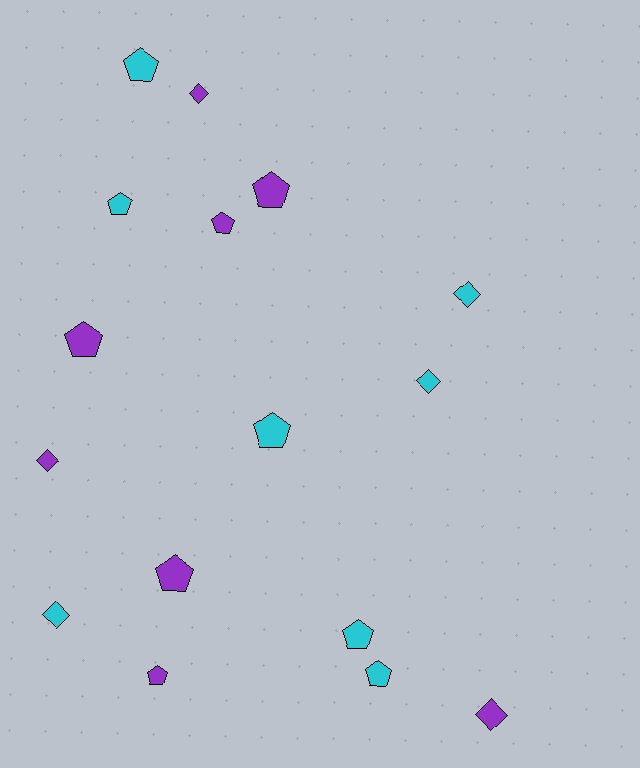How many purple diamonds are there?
There are 3 purple diamonds.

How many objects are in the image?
There are 16 objects.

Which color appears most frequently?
Purple, with 8 objects.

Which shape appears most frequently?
Pentagon, with 10 objects.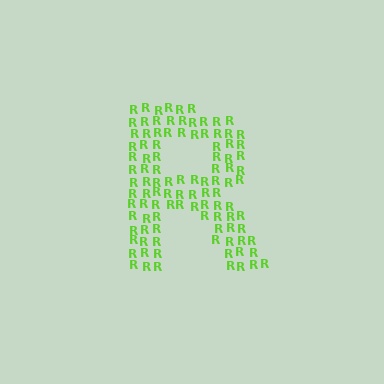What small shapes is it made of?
It is made of small letter R's.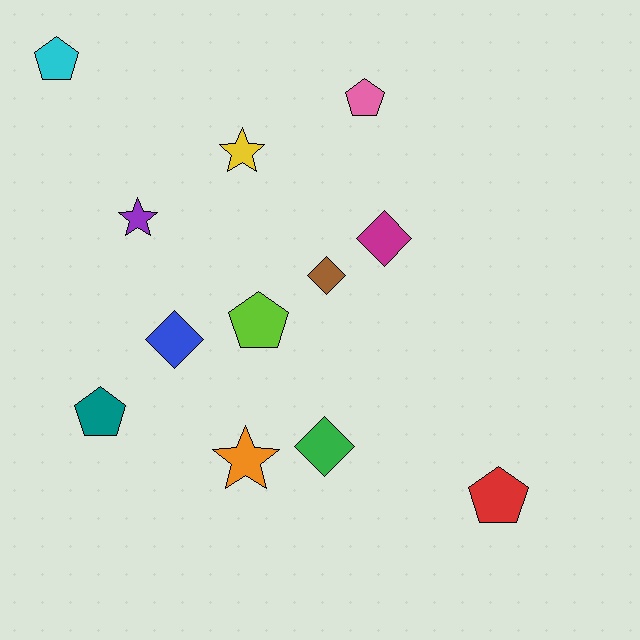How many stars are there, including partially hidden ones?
There are 3 stars.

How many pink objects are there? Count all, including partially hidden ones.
There is 1 pink object.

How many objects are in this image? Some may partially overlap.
There are 12 objects.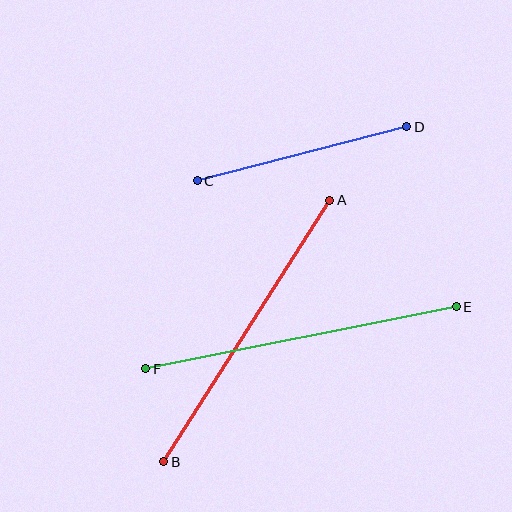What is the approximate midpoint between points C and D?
The midpoint is at approximately (302, 154) pixels.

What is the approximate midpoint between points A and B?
The midpoint is at approximately (247, 331) pixels.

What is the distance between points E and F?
The distance is approximately 317 pixels.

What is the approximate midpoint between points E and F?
The midpoint is at approximately (301, 338) pixels.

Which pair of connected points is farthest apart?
Points E and F are farthest apart.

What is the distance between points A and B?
The distance is approximately 310 pixels.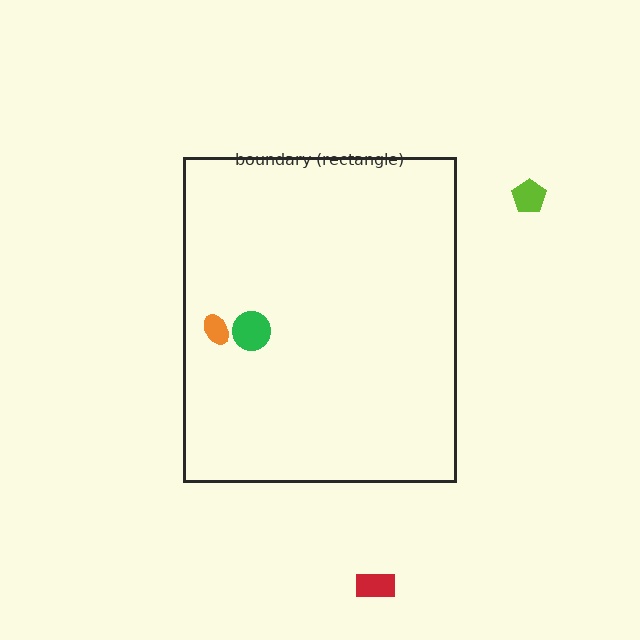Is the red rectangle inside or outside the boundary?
Outside.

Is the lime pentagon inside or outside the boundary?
Outside.